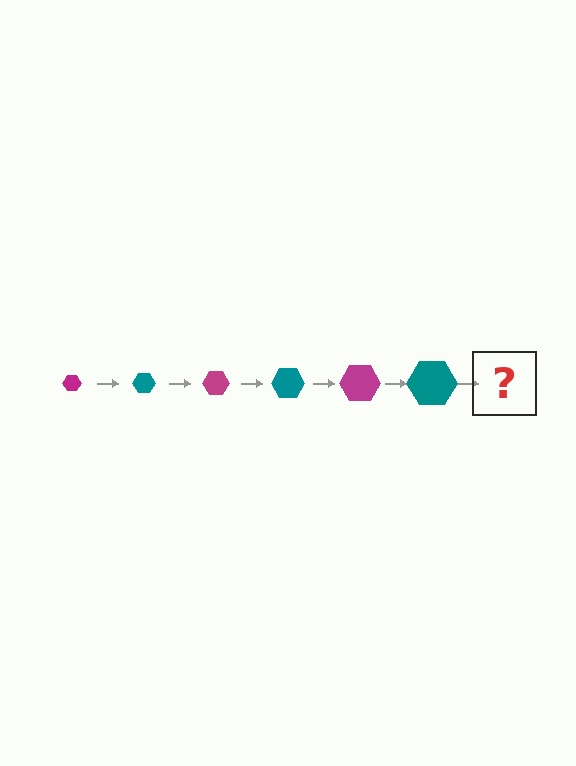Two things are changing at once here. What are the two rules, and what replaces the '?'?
The two rules are that the hexagon grows larger each step and the color cycles through magenta and teal. The '?' should be a magenta hexagon, larger than the previous one.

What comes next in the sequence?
The next element should be a magenta hexagon, larger than the previous one.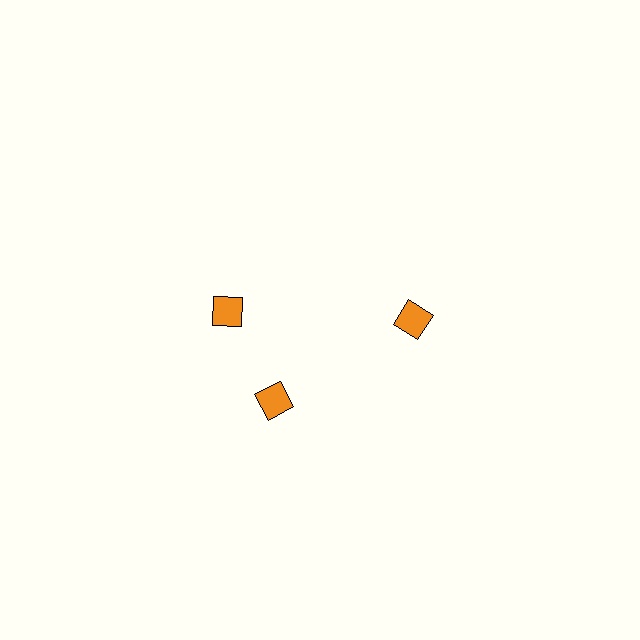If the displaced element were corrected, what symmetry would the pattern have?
It would have 3-fold rotational symmetry — the pattern would map onto itself every 120 degrees.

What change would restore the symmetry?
The symmetry would be restored by rotating it back into even spacing with its neighbors so that all 3 diamonds sit at equal angles and equal distance from the center.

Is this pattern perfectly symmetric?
No. The 3 orange diamonds are arranged in a ring, but one element near the 11 o'clock position is rotated out of alignment along the ring, breaking the 3-fold rotational symmetry.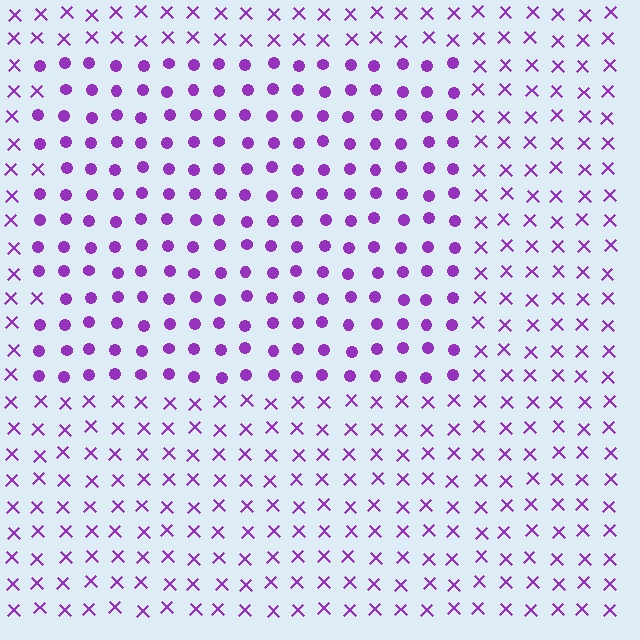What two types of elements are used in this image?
The image uses circles inside the rectangle region and X marks outside it.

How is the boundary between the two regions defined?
The boundary is defined by a change in element shape: circles inside vs. X marks outside. All elements share the same color and spacing.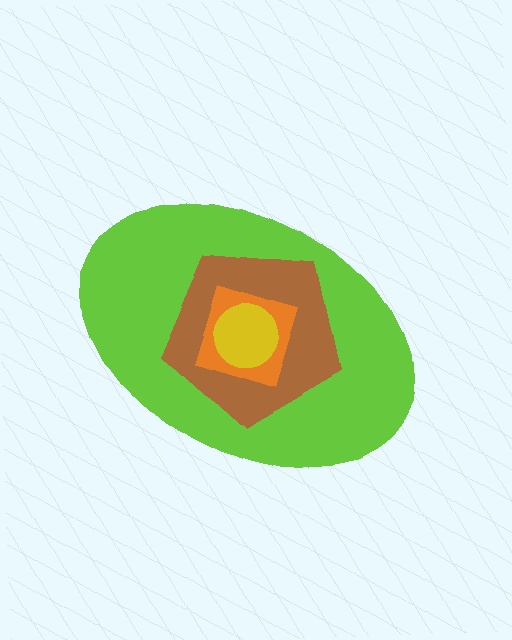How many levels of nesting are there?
4.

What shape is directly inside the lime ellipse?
The brown pentagon.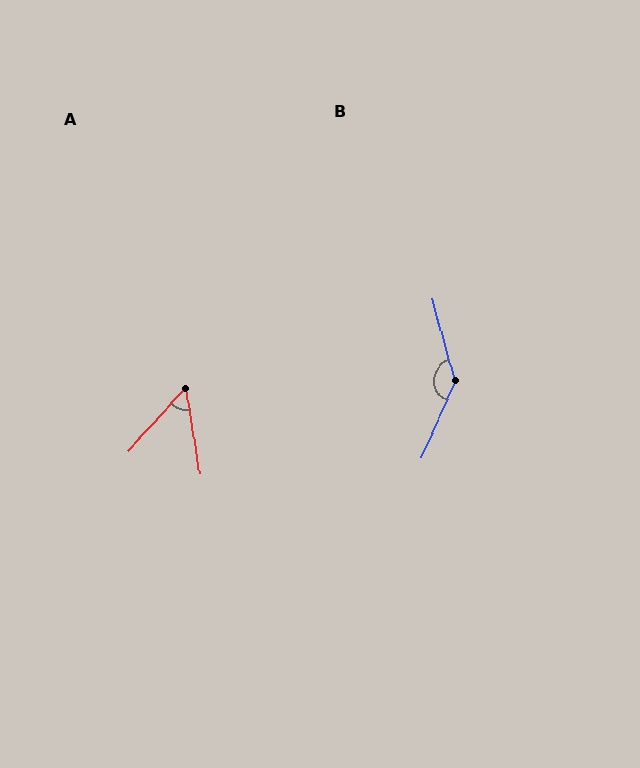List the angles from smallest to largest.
A (52°), B (141°).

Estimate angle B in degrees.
Approximately 141 degrees.